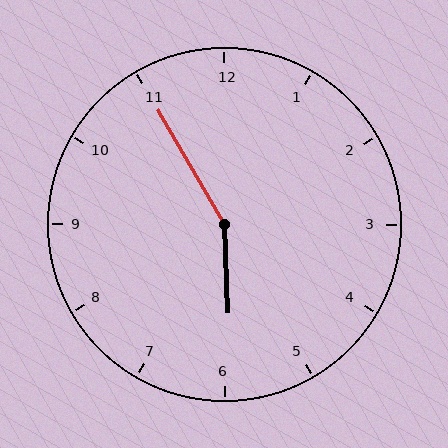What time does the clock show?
5:55.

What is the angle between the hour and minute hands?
Approximately 152 degrees.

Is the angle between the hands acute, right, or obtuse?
It is obtuse.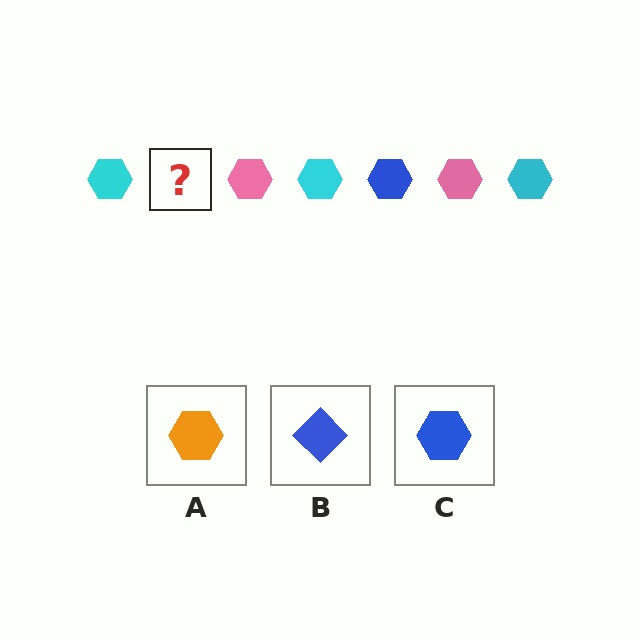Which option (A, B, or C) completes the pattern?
C.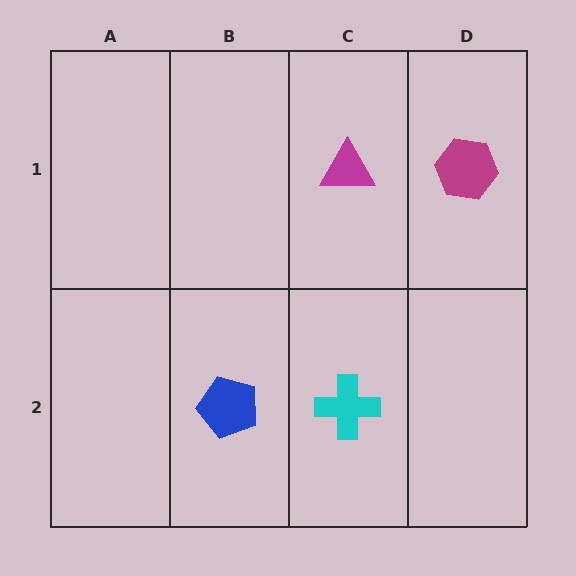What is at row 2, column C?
A cyan cross.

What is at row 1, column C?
A magenta triangle.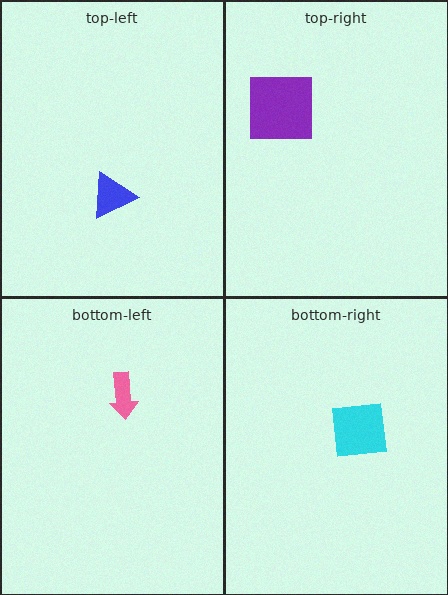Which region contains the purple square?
The top-right region.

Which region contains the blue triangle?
The top-left region.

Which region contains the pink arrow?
The bottom-left region.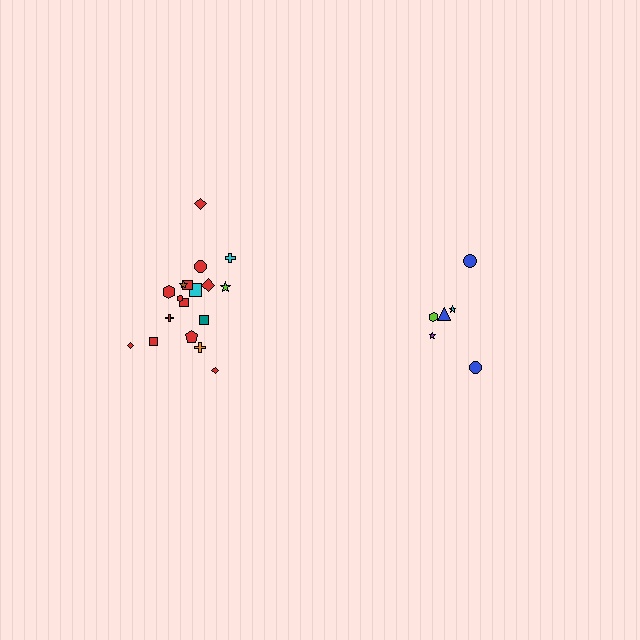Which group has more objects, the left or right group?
The left group.